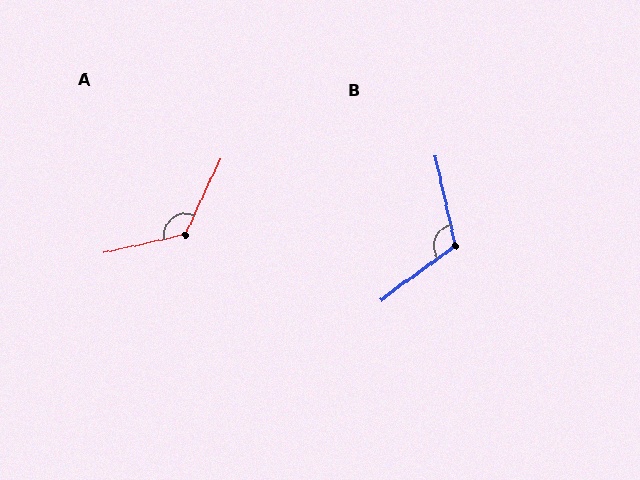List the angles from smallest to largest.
B (114°), A (128°).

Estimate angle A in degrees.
Approximately 128 degrees.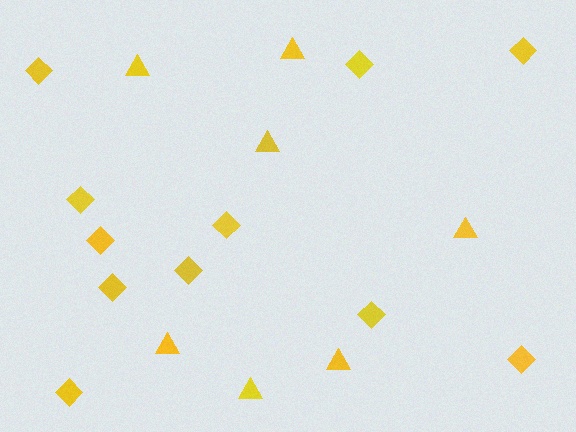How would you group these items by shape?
There are 2 groups: one group of triangles (7) and one group of diamonds (11).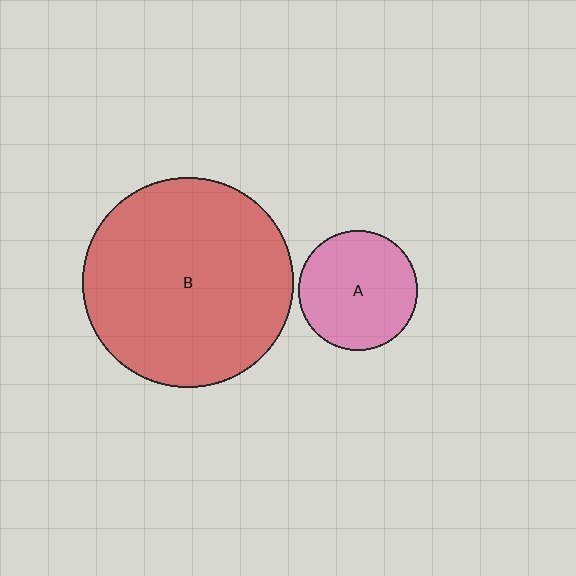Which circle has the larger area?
Circle B (red).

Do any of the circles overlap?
No, none of the circles overlap.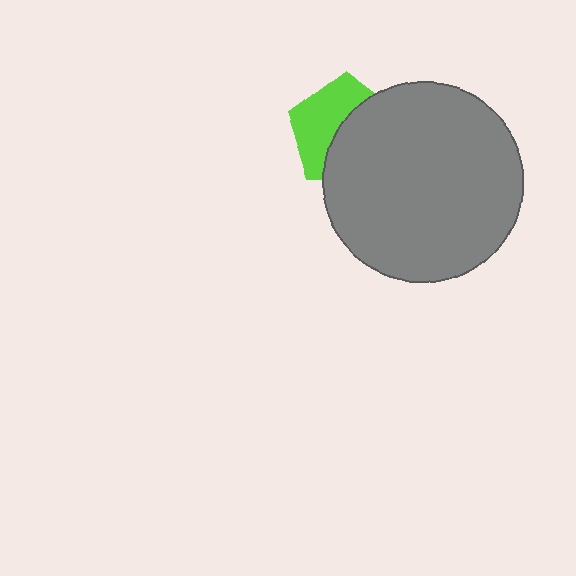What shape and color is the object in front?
The object in front is a gray circle.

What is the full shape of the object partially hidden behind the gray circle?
The partially hidden object is a lime pentagon.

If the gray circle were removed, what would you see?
You would see the complete lime pentagon.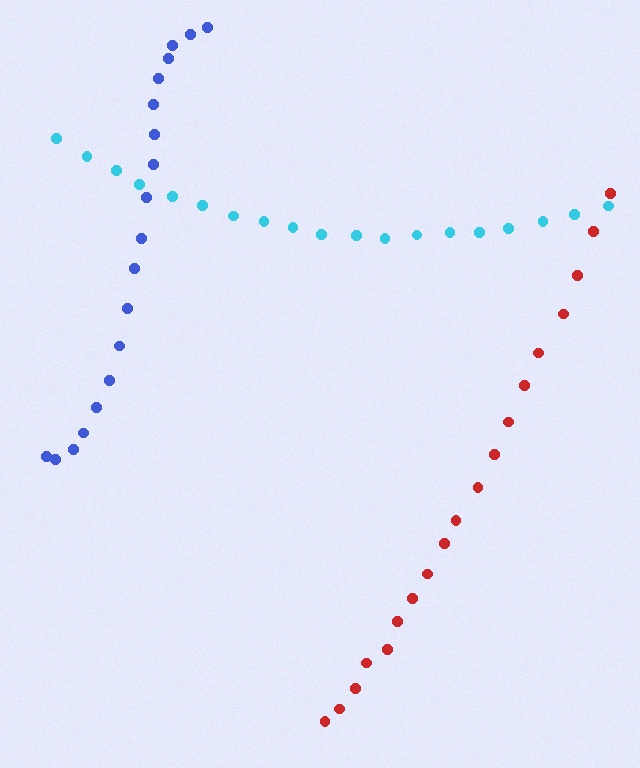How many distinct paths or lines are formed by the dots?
There are 3 distinct paths.